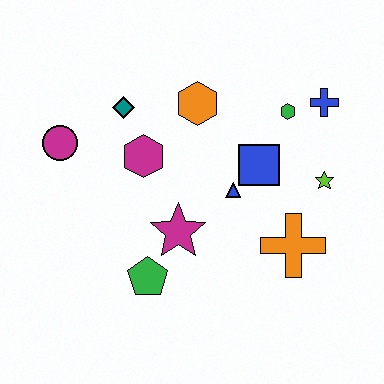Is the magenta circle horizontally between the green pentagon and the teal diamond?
No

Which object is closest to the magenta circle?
The teal diamond is closest to the magenta circle.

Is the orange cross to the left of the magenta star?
No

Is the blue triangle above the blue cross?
No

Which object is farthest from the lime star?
The magenta circle is farthest from the lime star.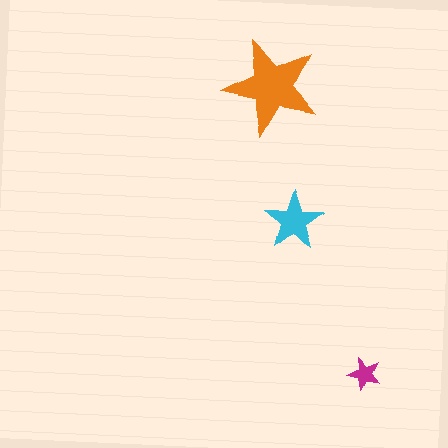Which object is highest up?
The orange star is topmost.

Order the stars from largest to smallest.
the orange one, the cyan one, the magenta one.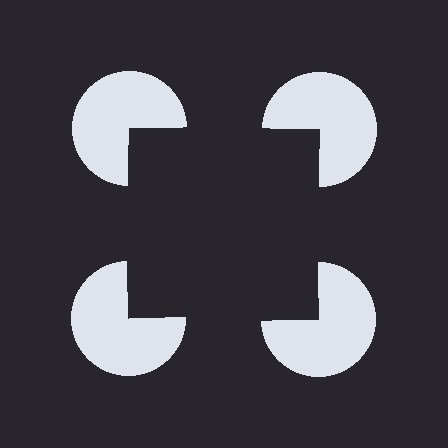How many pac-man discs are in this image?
There are 4 — one at each vertex of the illusory square.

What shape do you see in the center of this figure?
An illusory square — its edges are inferred from the aligned wedge cuts in the pac-man discs, not physically drawn.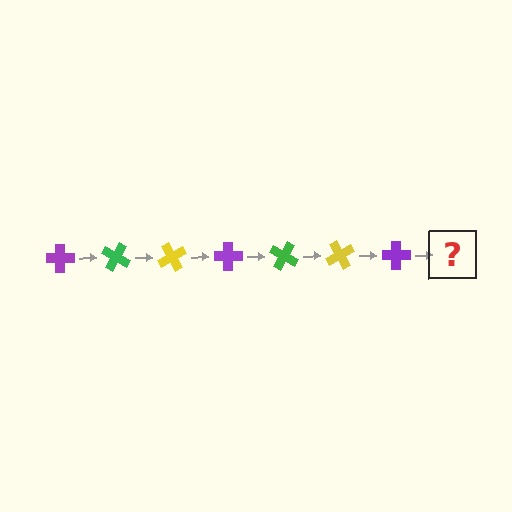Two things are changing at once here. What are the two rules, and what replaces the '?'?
The two rules are that it rotates 30 degrees each step and the color cycles through purple, green, and yellow. The '?' should be a green cross, rotated 210 degrees from the start.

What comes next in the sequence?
The next element should be a green cross, rotated 210 degrees from the start.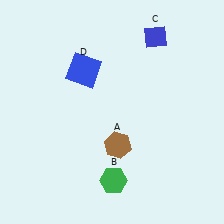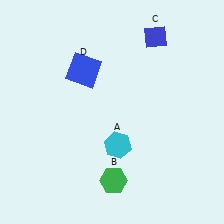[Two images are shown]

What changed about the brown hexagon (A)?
In Image 1, A is brown. In Image 2, it changed to cyan.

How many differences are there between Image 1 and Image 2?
There is 1 difference between the two images.